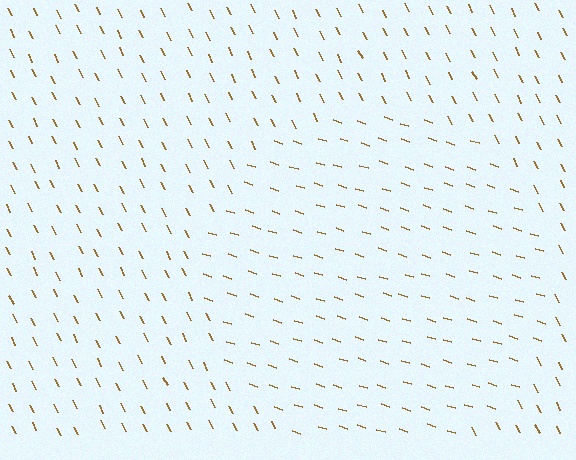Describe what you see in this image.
The image is filled with small brown line segments. A circle region in the image has lines oriented differently from the surrounding lines, creating a visible texture boundary.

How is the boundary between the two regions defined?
The boundary is defined purely by a change in line orientation (approximately 45 degrees difference). All lines are the same color and thickness.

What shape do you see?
I see a circle.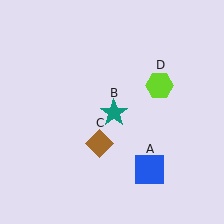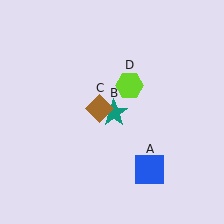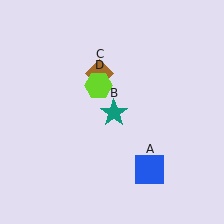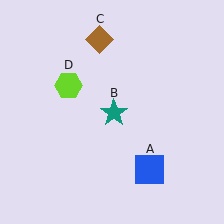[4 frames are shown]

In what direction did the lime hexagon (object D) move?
The lime hexagon (object D) moved left.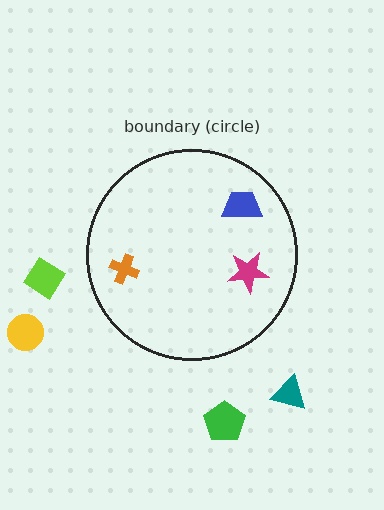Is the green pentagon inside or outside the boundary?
Outside.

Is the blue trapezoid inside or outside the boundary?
Inside.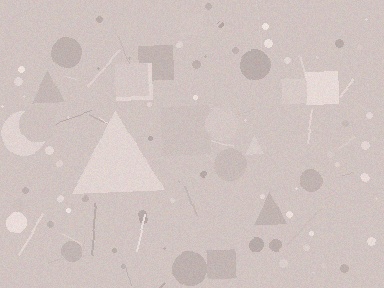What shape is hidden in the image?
A triangle is hidden in the image.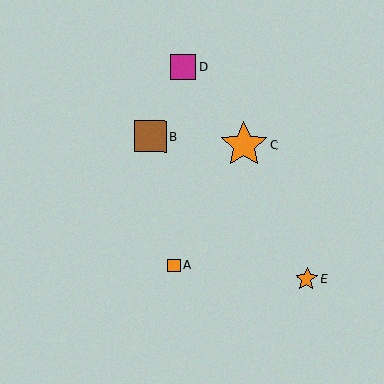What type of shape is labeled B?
Shape B is a brown square.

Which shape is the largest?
The orange star (labeled C) is the largest.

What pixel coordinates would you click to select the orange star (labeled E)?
Click at (307, 279) to select the orange star E.